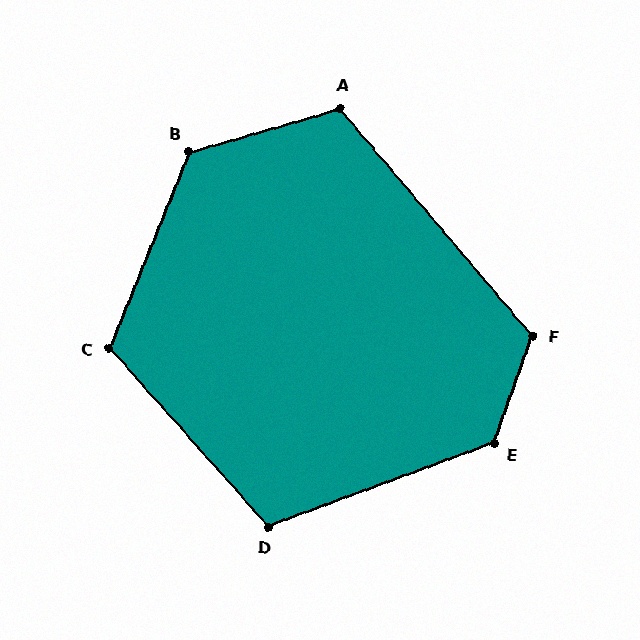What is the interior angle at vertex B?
Approximately 129 degrees (obtuse).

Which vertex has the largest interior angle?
E, at approximately 130 degrees.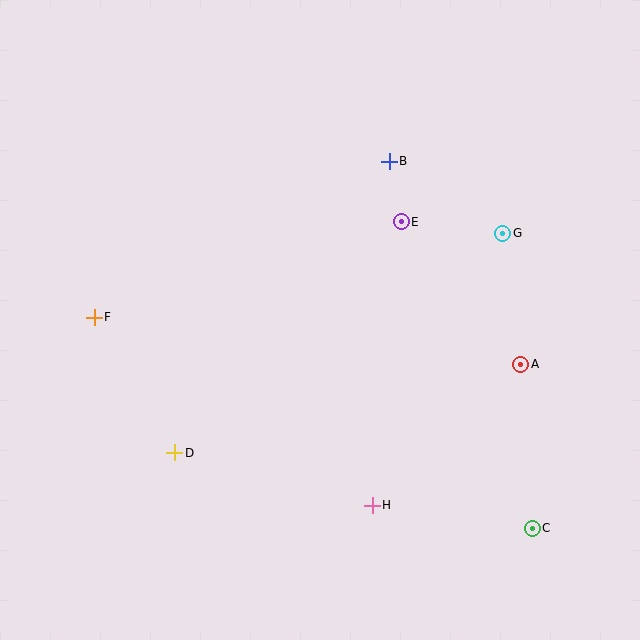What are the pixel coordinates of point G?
Point G is at (503, 233).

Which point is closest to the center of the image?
Point E at (401, 222) is closest to the center.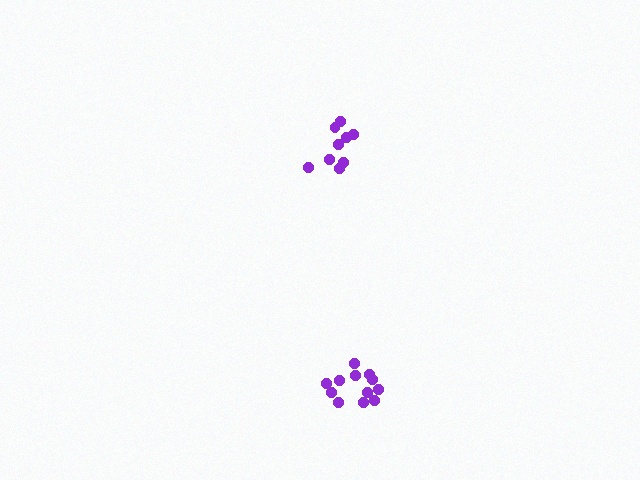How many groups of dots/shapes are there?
There are 2 groups.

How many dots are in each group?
Group 1: 9 dots, Group 2: 12 dots (21 total).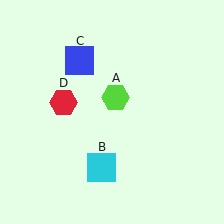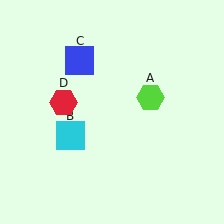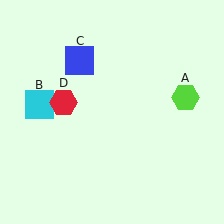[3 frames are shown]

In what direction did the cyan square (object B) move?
The cyan square (object B) moved up and to the left.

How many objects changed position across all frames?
2 objects changed position: lime hexagon (object A), cyan square (object B).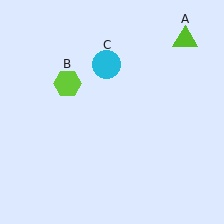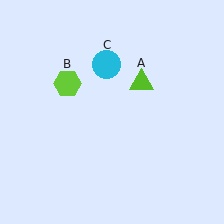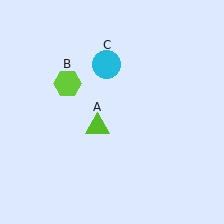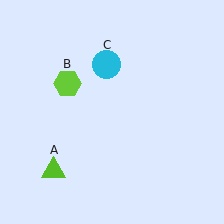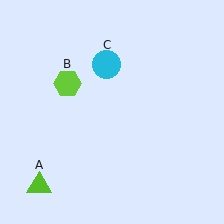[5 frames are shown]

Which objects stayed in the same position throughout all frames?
Lime hexagon (object B) and cyan circle (object C) remained stationary.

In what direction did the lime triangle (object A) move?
The lime triangle (object A) moved down and to the left.